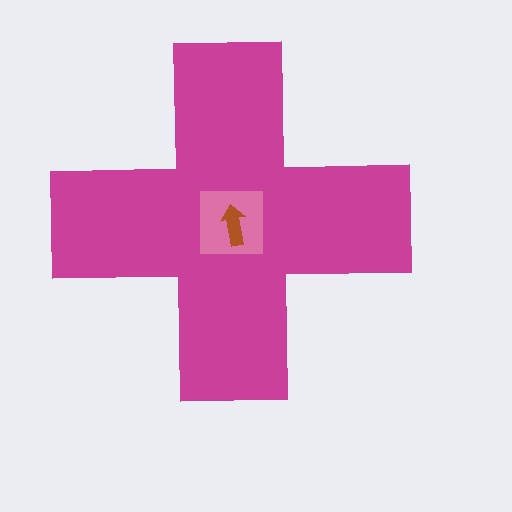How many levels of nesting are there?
3.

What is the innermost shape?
The brown arrow.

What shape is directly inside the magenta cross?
The pink square.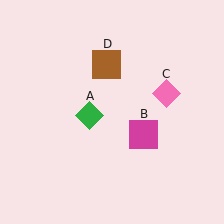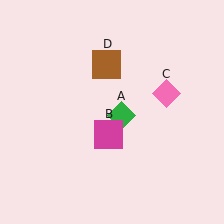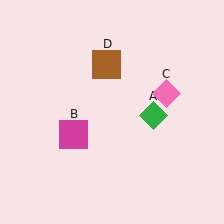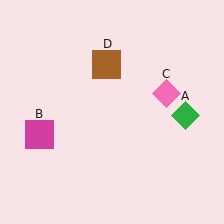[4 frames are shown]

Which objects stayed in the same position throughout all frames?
Pink diamond (object C) and brown square (object D) remained stationary.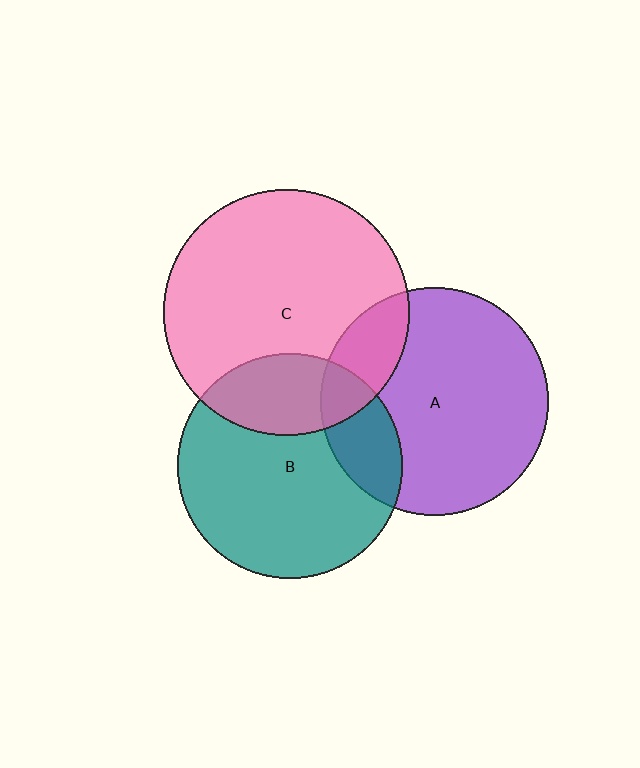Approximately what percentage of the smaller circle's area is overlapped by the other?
Approximately 15%.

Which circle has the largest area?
Circle C (pink).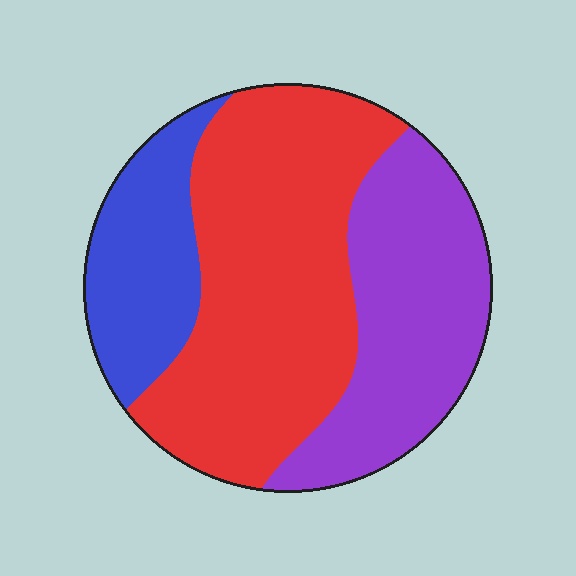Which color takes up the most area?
Red, at roughly 50%.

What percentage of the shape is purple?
Purple covers 32% of the shape.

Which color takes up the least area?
Blue, at roughly 20%.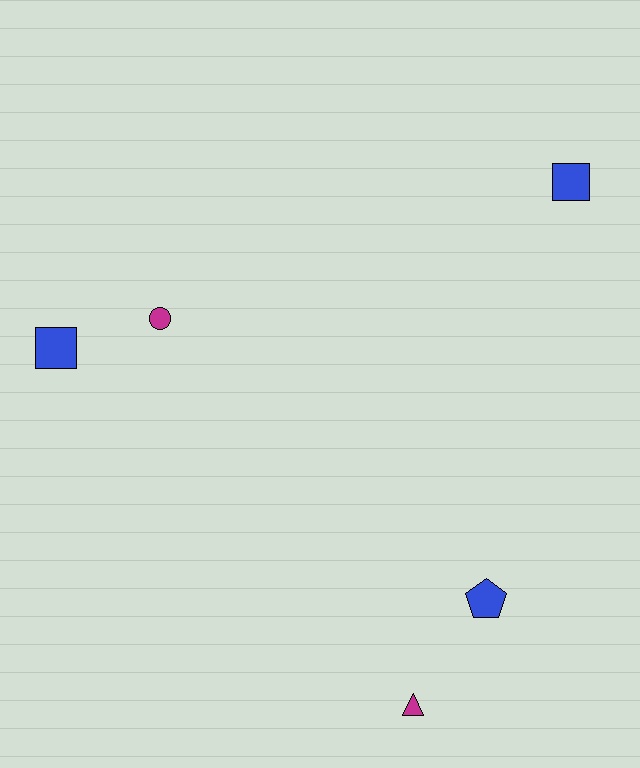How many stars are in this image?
There are no stars.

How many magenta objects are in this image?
There are 2 magenta objects.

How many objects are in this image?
There are 5 objects.